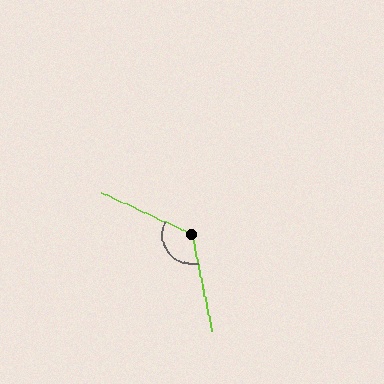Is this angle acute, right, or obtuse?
It is obtuse.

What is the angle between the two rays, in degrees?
Approximately 126 degrees.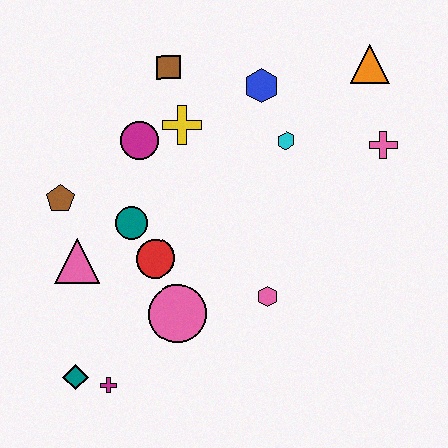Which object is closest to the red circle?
The teal circle is closest to the red circle.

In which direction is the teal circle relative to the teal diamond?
The teal circle is above the teal diamond.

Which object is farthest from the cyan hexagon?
The teal diamond is farthest from the cyan hexagon.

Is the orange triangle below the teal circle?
No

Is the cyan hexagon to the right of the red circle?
Yes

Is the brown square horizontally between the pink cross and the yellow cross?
No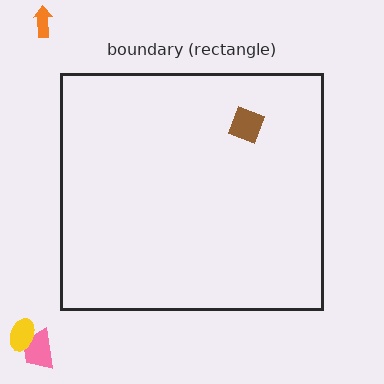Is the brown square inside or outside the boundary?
Inside.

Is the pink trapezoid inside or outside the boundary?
Outside.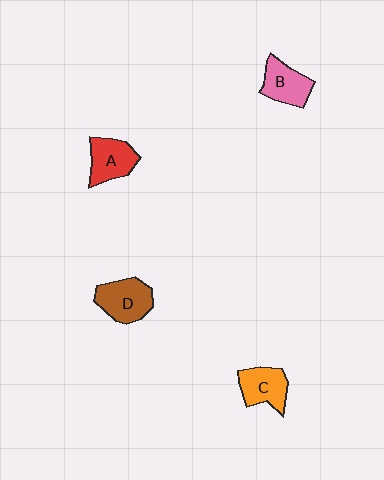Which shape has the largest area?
Shape D (brown).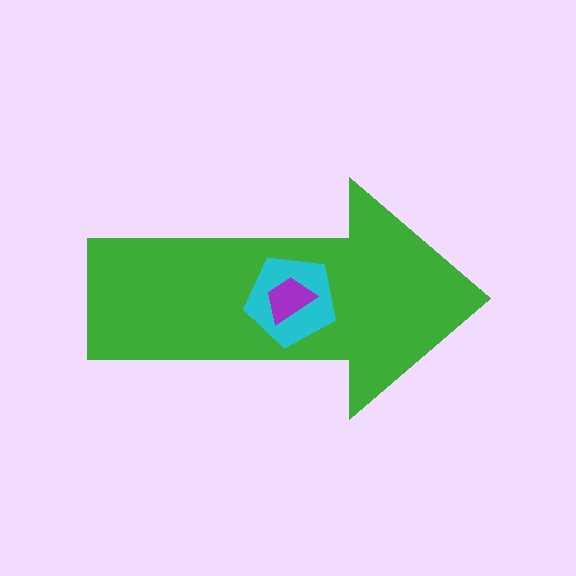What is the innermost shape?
The purple trapezoid.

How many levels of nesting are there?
3.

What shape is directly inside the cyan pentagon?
The purple trapezoid.